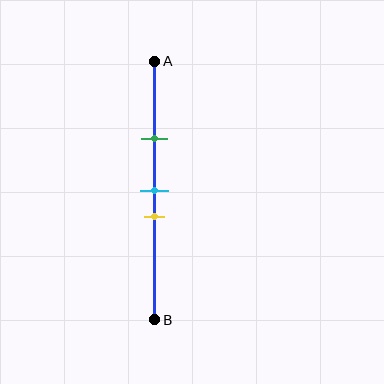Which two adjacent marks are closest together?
The cyan and yellow marks are the closest adjacent pair.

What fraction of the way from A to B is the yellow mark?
The yellow mark is approximately 60% (0.6) of the way from A to B.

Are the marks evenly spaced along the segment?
No, the marks are not evenly spaced.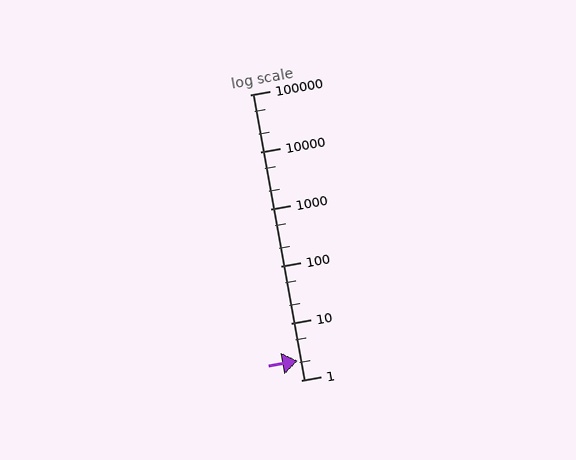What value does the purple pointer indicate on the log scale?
The pointer indicates approximately 2.2.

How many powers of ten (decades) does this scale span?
The scale spans 5 decades, from 1 to 100000.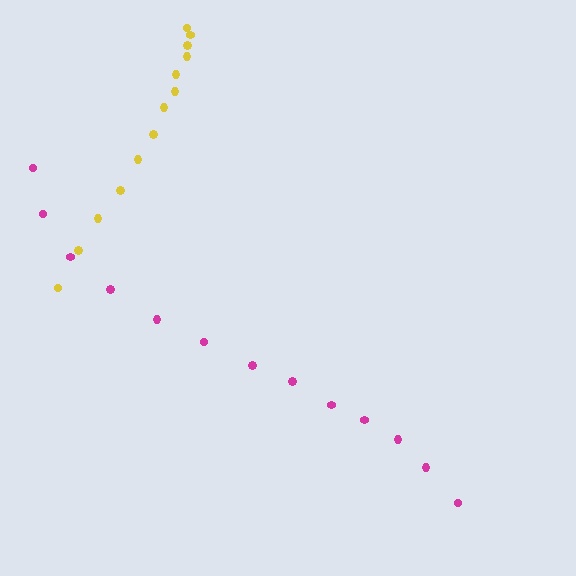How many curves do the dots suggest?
There are 2 distinct paths.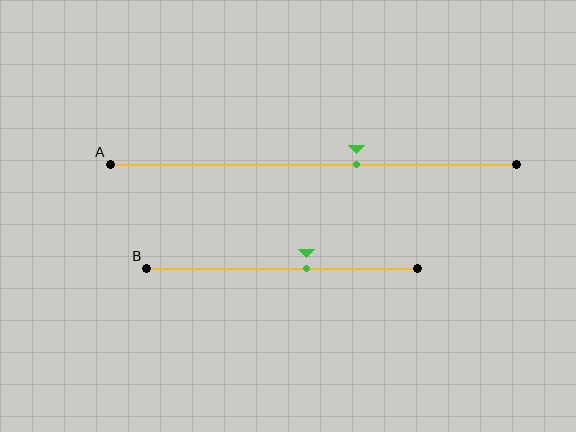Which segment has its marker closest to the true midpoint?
Segment B has its marker closest to the true midpoint.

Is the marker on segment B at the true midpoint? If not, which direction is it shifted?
No, the marker on segment B is shifted to the right by about 9% of the segment length.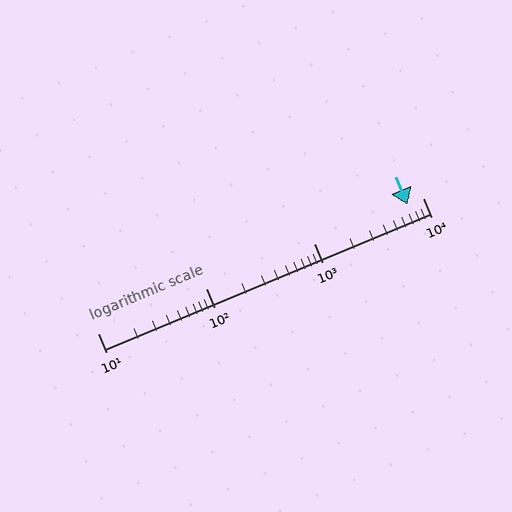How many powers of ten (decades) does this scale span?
The scale spans 3 decades, from 10 to 10000.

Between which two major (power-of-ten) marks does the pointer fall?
The pointer is between 1000 and 10000.